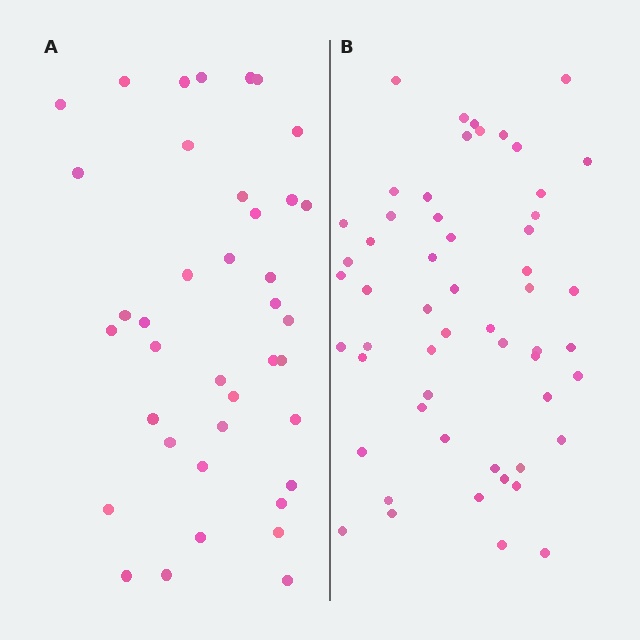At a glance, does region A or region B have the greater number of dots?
Region B (the right region) has more dots.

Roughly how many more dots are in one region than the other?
Region B has approximately 15 more dots than region A.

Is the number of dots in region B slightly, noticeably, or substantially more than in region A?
Region B has noticeably more, but not dramatically so. The ratio is roughly 1.4 to 1.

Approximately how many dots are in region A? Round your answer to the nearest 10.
About 40 dots. (The exact count is 39, which rounds to 40.)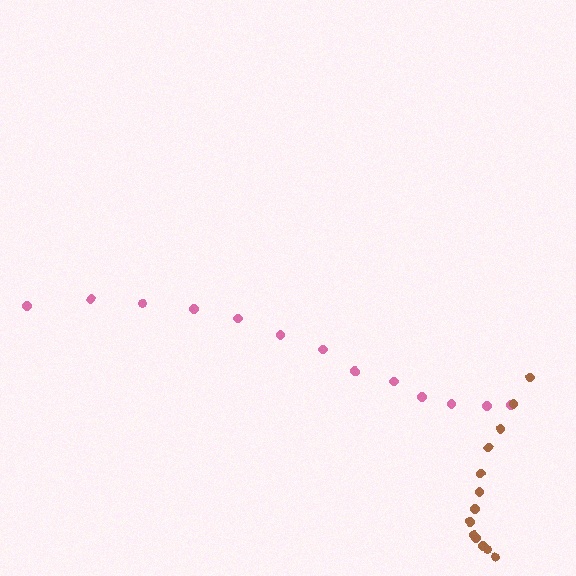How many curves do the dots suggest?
There are 2 distinct paths.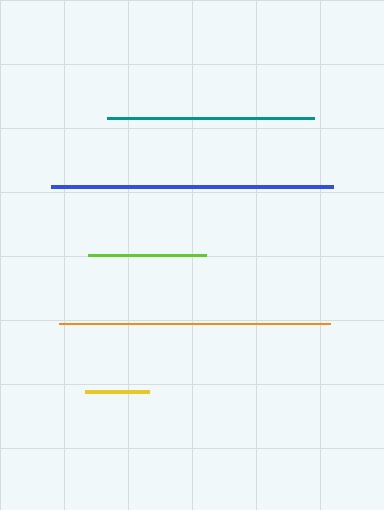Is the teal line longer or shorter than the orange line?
The orange line is longer than the teal line.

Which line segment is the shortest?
The yellow line is the shortest at approximately 64 pixels.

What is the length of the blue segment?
The blue segment is approximately 282 pixels long.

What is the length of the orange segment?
The orange segment is approximately 271 pixels long.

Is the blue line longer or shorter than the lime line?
The blue line is longer than the lime line.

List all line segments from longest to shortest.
From longest to shortest: blue, orange, teal, lime, yellow.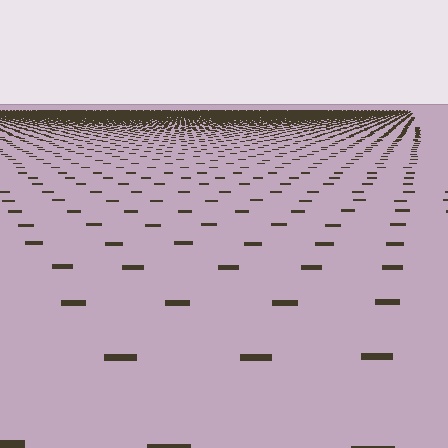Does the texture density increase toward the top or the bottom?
Density increases toward the top.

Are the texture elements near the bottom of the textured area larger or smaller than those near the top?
Larger. Near the bottom, elements are closer to the viewer and appear at a bigger on-screen size.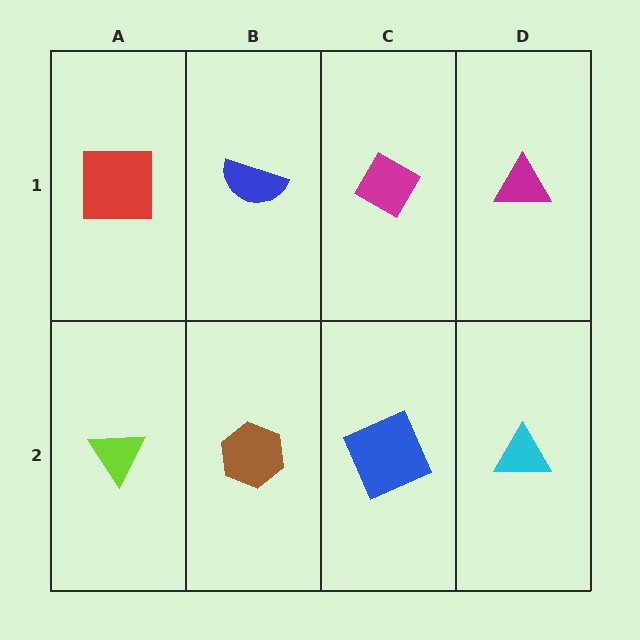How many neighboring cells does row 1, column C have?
3.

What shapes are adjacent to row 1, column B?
A brown hexagon (row 2, column B), a red square (row 1, column A), a magenta diamond (row 1, column C).